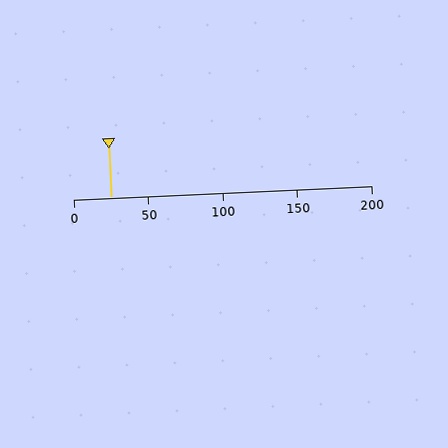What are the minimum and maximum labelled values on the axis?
The axis runs from 0 to 200.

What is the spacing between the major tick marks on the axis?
The major ticks are spaced 50 apart.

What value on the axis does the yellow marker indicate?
The marker indicates approximately 25.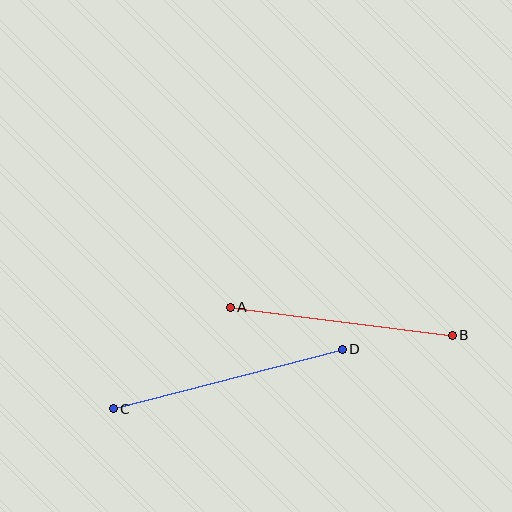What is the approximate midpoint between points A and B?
The midpoint is at approximately (341, 321) pixels.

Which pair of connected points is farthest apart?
Points C and D are farthest apart.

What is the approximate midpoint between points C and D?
The midpoint is at approximately (228, 379) pixels.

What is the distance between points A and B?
The distance is approximately 224 pixels.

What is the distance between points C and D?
The distance is approximately 237 pixels.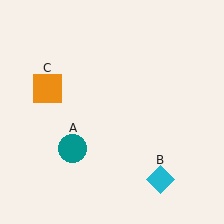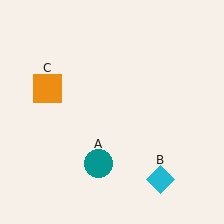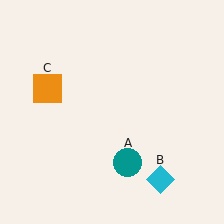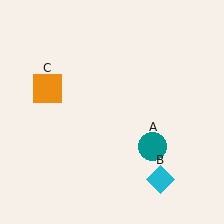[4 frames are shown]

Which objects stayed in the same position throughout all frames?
Cyan diamond (object B) and orange square (object C) remained stationary.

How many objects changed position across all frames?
1 object changed position: teal circle (object A).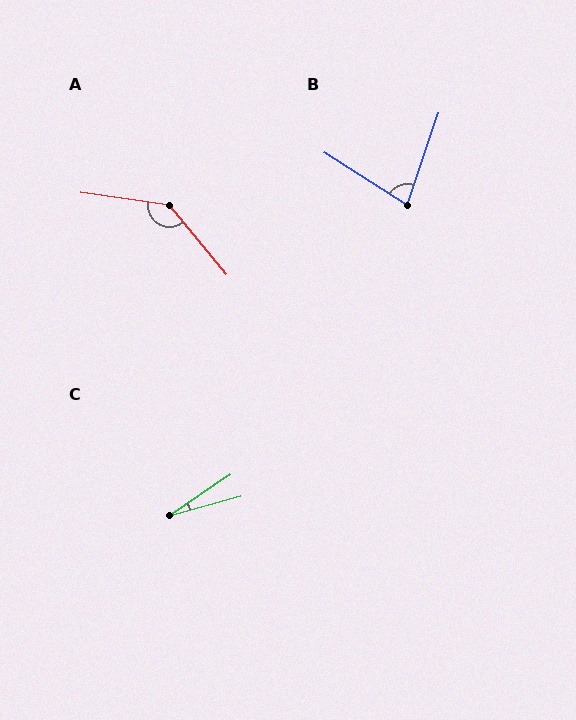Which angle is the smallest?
C, at approximately 19 degrees.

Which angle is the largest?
A, at approximately 137 degrees.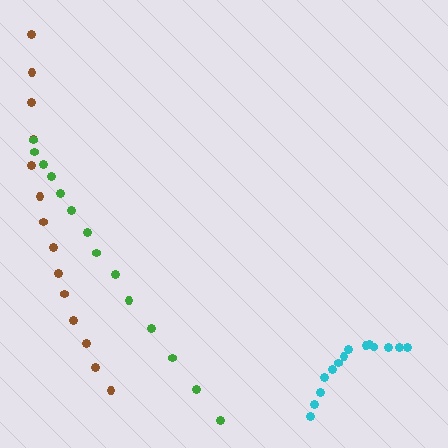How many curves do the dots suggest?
There are 3 distinct paths.